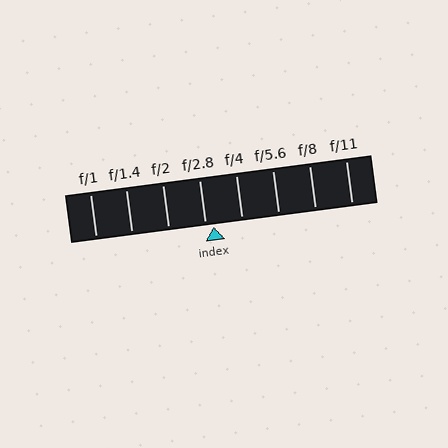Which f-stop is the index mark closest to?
The index mark is closest to f/2.8.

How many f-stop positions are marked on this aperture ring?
There are 8 f-stop positions marked.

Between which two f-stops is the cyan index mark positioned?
The index mark is between f/2.8 and f/4.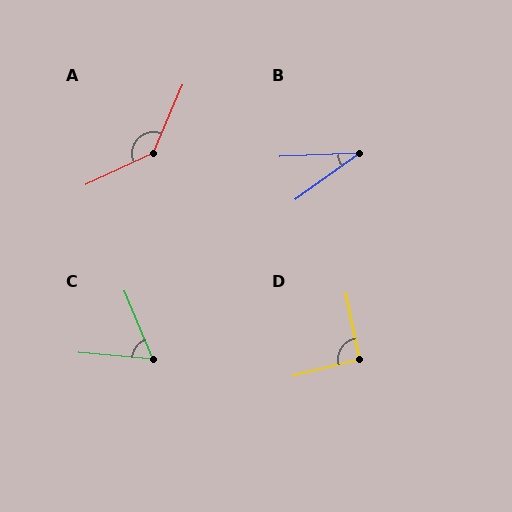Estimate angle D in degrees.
Approximately 93 degrees.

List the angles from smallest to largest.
B (33°), C (63°), D (93°), A (138°).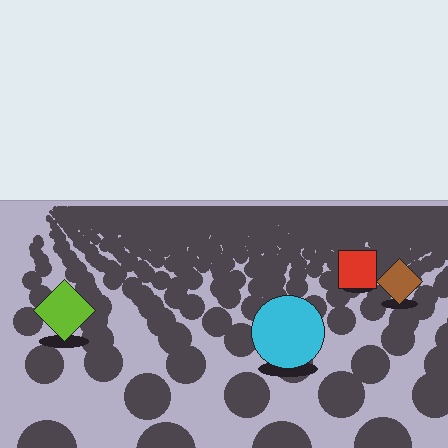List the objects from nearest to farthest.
From nearest to farthest: the cyan circle, the lime diamond, the brown diamond, the red square.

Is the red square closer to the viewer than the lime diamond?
No. The lime diamond is closer — you can tell from the texture gradient: the ground texture is coarser near it.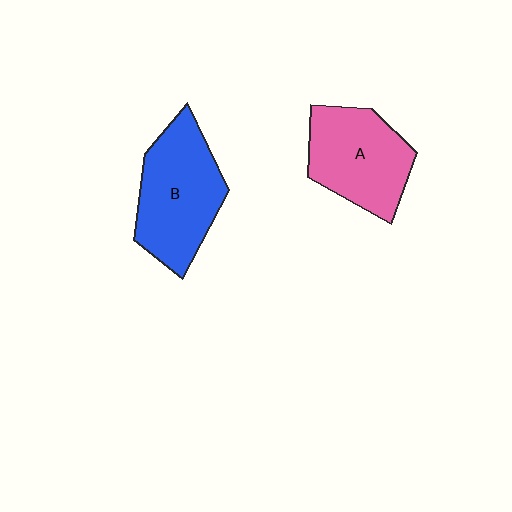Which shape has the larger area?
Shape B (blue).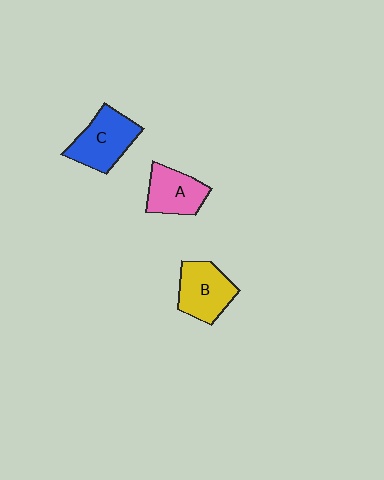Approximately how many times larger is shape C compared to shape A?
Approximately 1.2 times.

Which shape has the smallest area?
Shape A (pink).